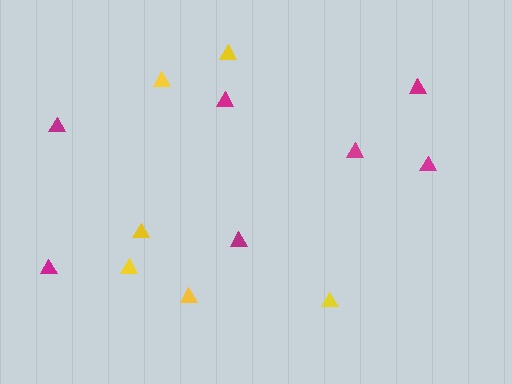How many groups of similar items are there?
There are 2 groups: one group of yellow triangles (6) and one group of magenta triangles (7).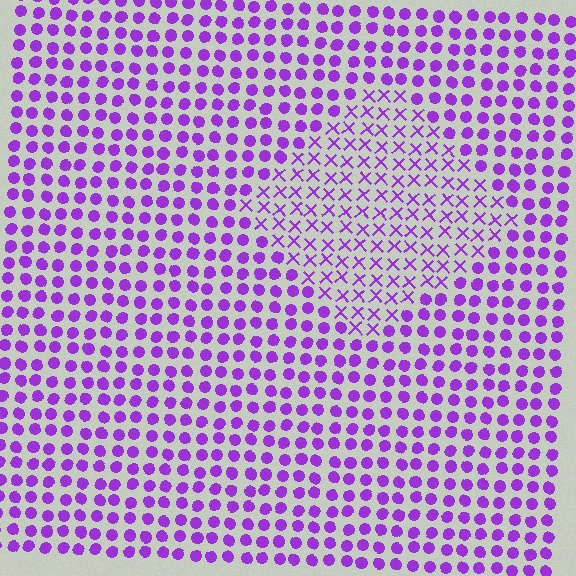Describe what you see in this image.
The image is filled with small purple elements arranged in a uniform grid. A diamond-shaped region contains X marks, while the surrounding area contains circles. The boundary is defined purely by the change in element shape.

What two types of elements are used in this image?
The image uses X marks inside the diamond region and circles outside it.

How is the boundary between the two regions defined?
The boundary is defined by a change in element shape: X marks inside vs. circles outside. All elements share the same color and spacing.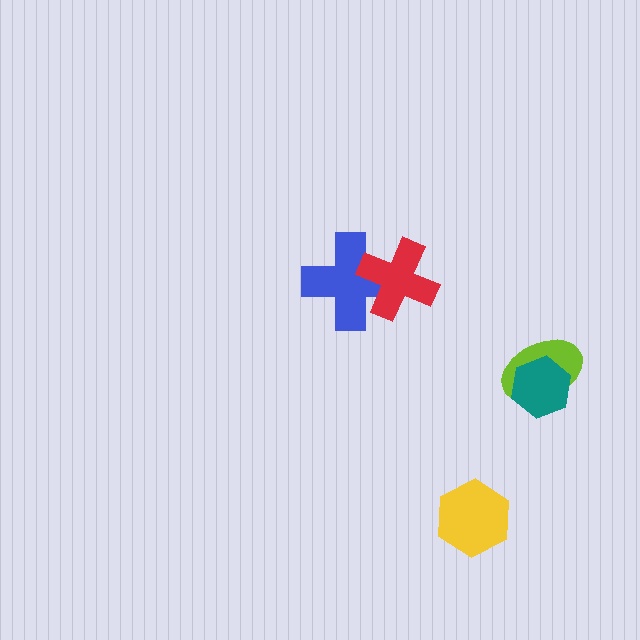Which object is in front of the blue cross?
The red cross is in front of the blue cross.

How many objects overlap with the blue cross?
1 object overlaps with the blue cross.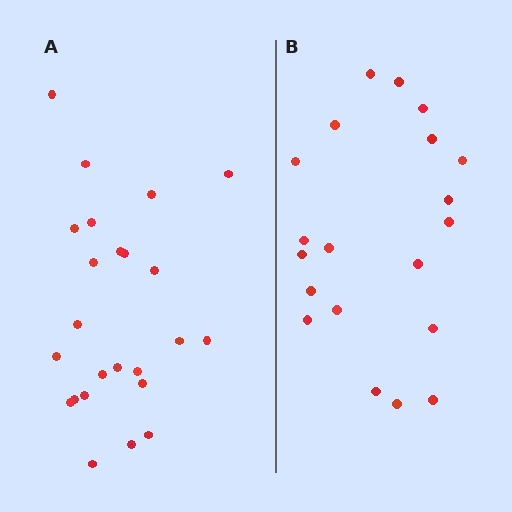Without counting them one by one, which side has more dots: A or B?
Region A (the left region) has more dots.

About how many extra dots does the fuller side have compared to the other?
Region A has about 4 more dots than region B.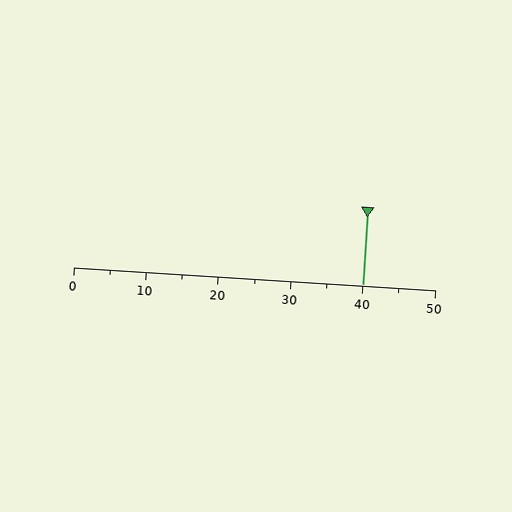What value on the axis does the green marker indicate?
The marker indicates approximately 40.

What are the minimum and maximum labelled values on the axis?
The axis runs from 0 to 50.